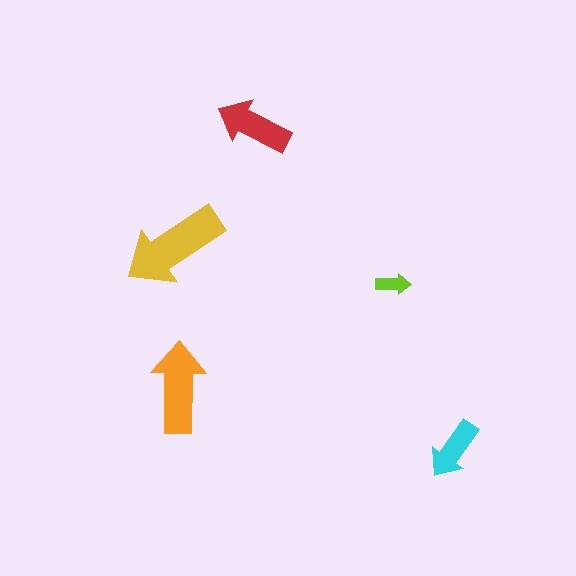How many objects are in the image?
There are 5 objects in the image.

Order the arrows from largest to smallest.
the yellow one, the orange one, the red one, the cyan one, the lime one.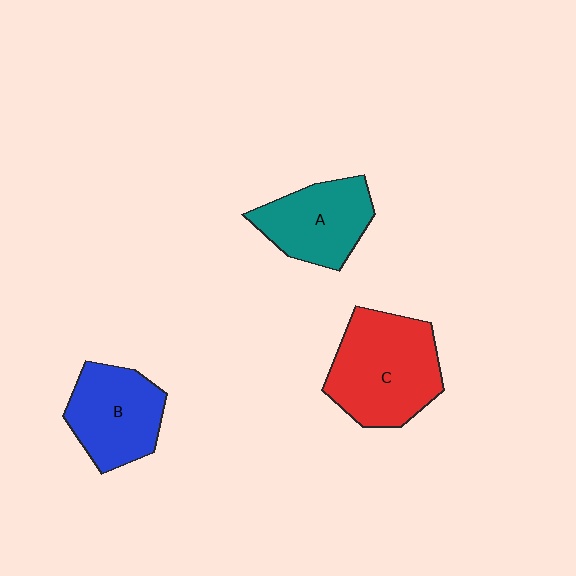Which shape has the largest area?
Shape C (red).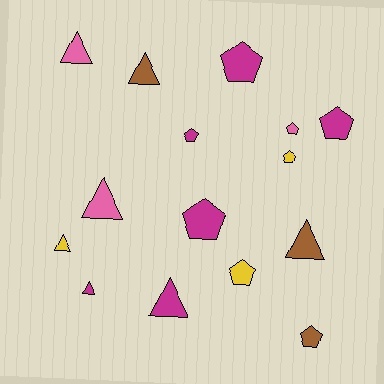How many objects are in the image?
There are 15 objects.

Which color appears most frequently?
Magenta, with 6 objects.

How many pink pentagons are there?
There is 1 pink pentagon.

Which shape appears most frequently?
Pentagon, with 8 objects.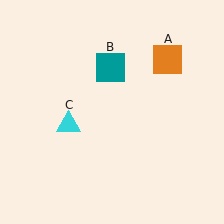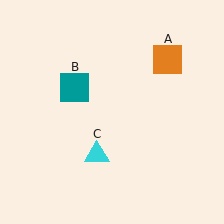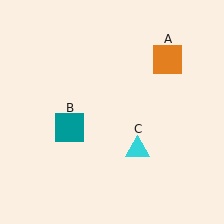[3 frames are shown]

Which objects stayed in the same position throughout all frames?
Orange square (object A) remained stationary.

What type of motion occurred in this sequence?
The teal square (object B), cyan triangle (object C) rotated counterclockwise around the center of the scene.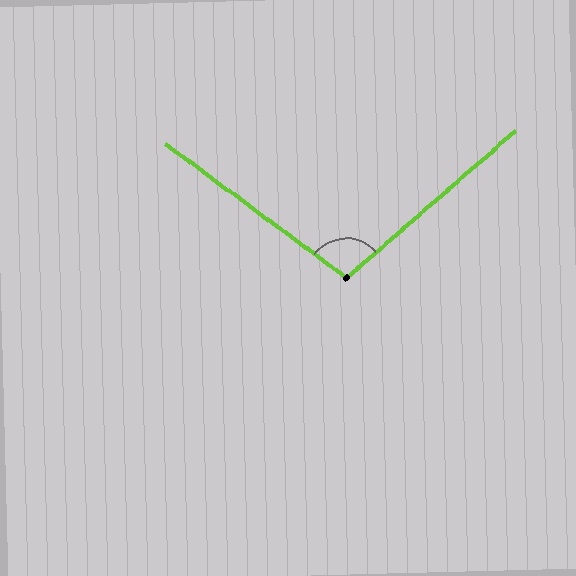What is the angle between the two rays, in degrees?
Approximately 103 degrees.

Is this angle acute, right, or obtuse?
It is obtuse.